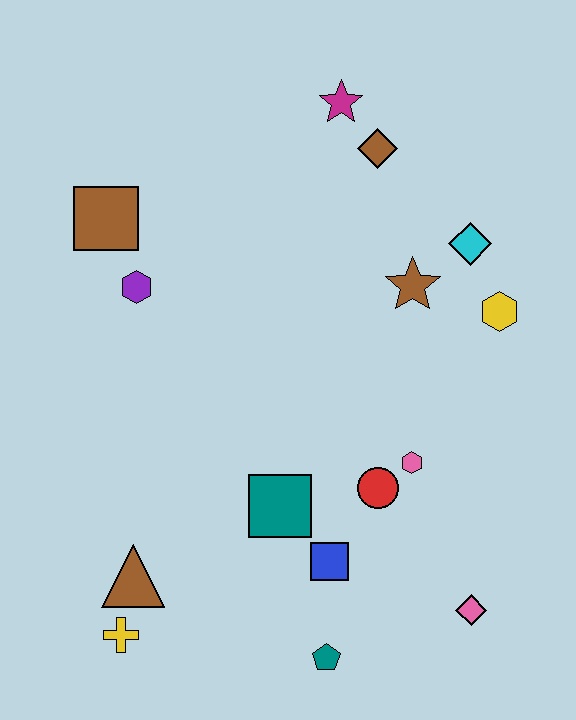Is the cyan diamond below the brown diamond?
Yes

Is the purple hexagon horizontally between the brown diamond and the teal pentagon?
No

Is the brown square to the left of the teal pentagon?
Yes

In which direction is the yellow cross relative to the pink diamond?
The yellow cross is to the left of the pink diamond.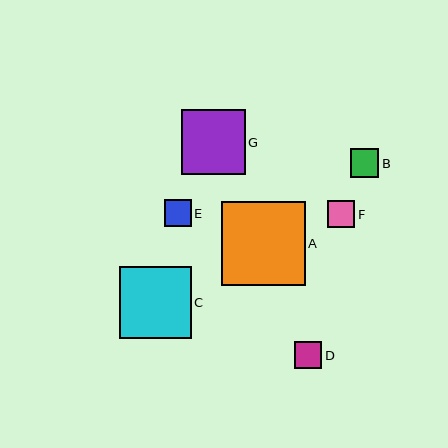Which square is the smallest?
Square E is the smallest with a size of approximately 27 pixels.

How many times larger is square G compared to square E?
Square G is approximately 2.4 times the size of square E.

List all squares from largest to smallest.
From largest to smallest: A, C, G, B, F, D, E.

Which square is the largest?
Square A is the largest with a size of approximately 83 pixels.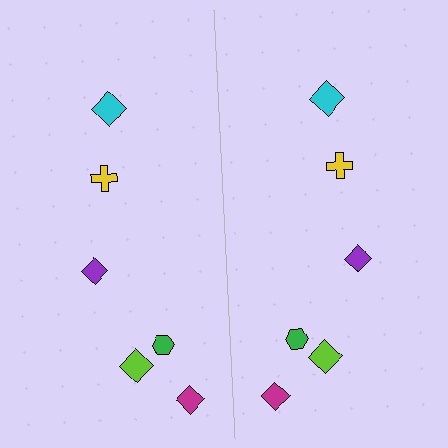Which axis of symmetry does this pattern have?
The pattern has a vertical axis of symmetry running through the center of the image.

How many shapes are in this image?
There are 12 shapes in this image.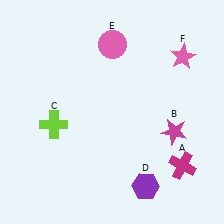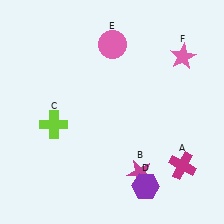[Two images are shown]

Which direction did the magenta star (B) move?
The magenta star (B) moved down.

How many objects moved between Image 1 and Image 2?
1 object moved between the two images.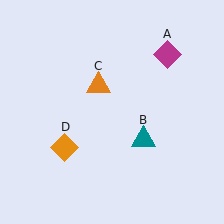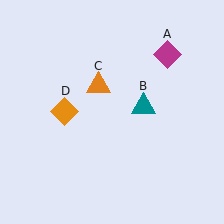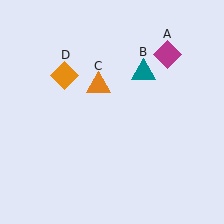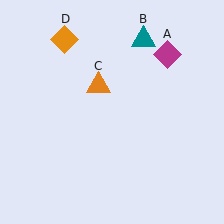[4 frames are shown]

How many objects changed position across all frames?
2 objects changed position: teal triangle (object B), orange diamond (object D).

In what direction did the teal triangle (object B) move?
The teal triangle (object B) moved up.